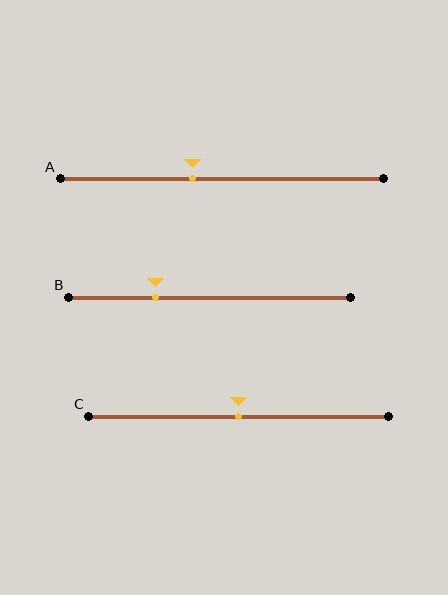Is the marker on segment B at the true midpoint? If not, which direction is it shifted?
No, the marker on segment B is shifted to the left by about 19% of the segment length.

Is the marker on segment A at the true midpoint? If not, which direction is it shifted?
No, the marker on segment A is shifted to the left by about 9% of the segment length.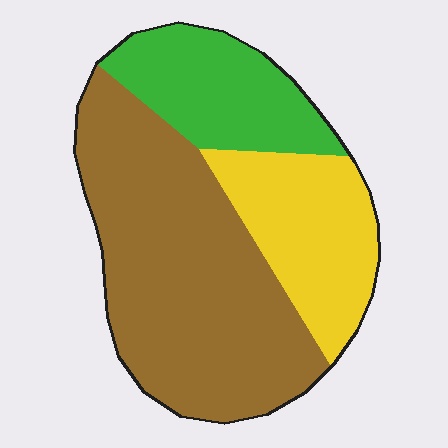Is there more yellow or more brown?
Brown.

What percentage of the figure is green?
Green covers 21% of the figure.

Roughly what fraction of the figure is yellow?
Yellow covers 24% of the figure.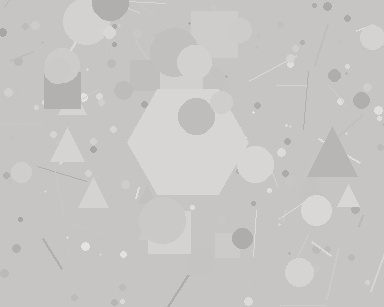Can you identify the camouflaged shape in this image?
The camouflaged shape is a hexagon.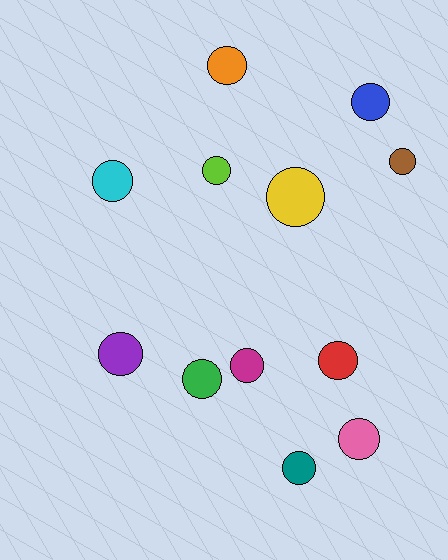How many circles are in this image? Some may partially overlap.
There are 12 circles.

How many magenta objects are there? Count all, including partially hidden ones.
There is 1 magenta object.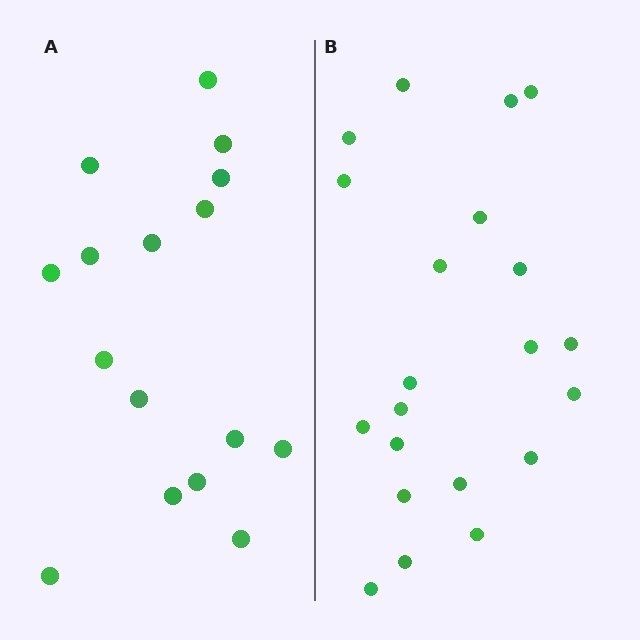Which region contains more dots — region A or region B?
Region B (the right region) has more dots.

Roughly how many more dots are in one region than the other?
Region B has about 5 more dots than region A.